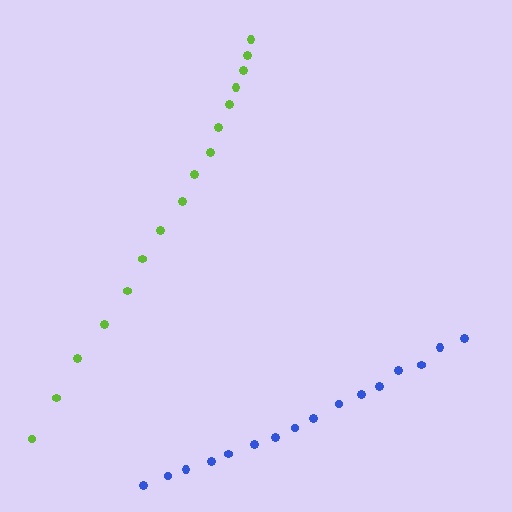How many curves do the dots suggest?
There are 2 distinct paths.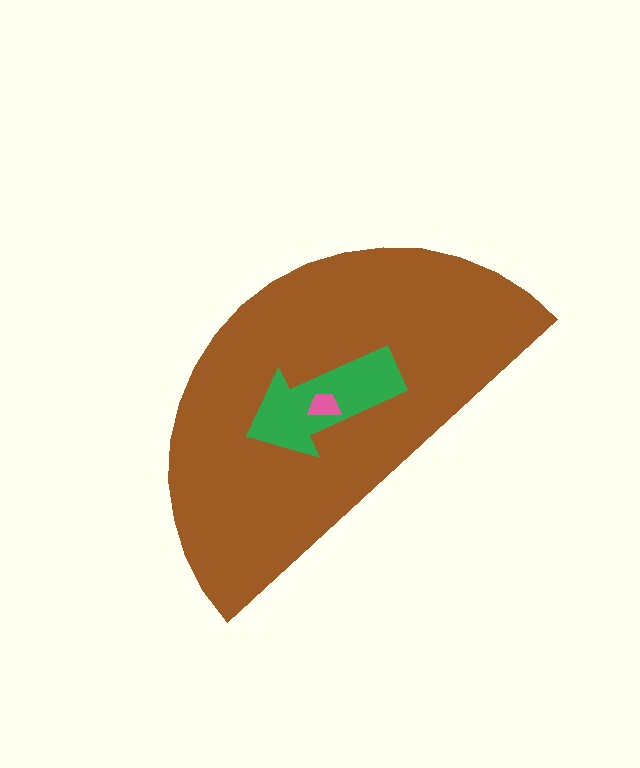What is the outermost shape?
The brown semicircle.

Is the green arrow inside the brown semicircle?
Yes.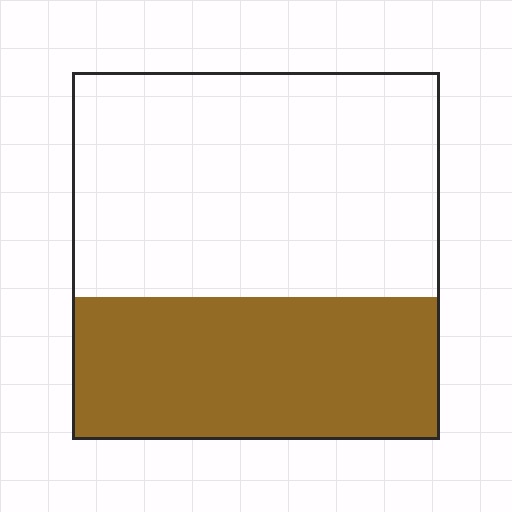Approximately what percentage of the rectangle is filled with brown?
Approximately 40%.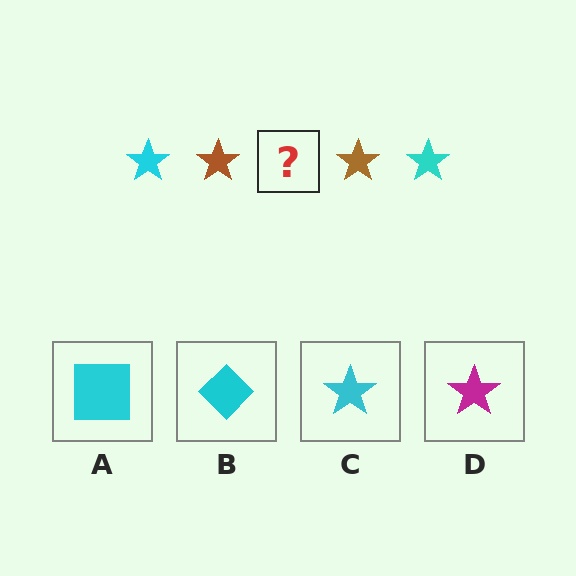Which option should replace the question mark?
Option C.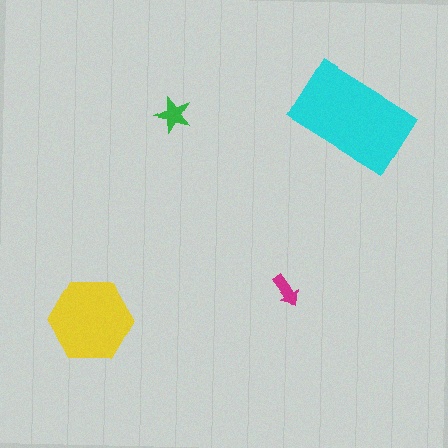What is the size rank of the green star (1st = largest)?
3rd.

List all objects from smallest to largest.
The magenta arrow, the green star, the yellow hexagon, the cyan rectangle.